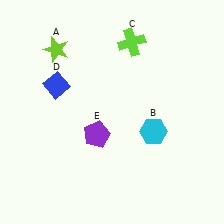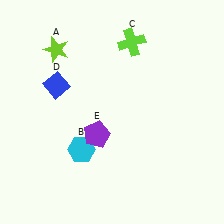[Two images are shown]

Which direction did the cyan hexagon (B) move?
The cyan hexagon (B) moved left.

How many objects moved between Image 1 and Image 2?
1 object moved between the two images.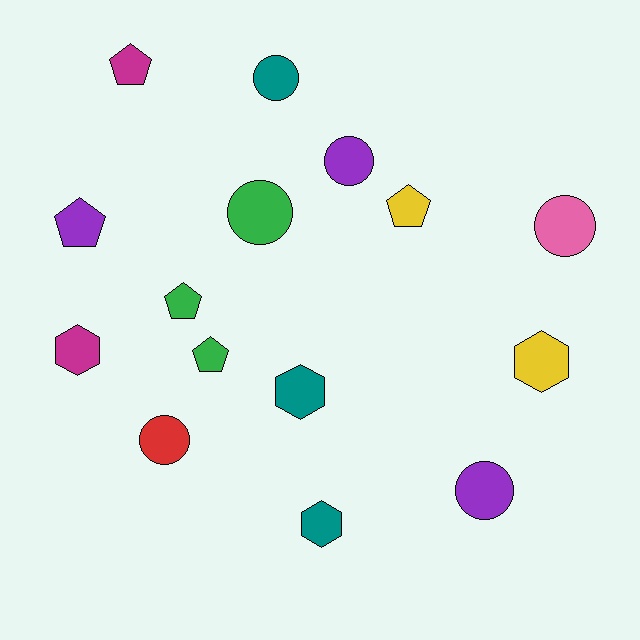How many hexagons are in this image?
There are 4 hexagons.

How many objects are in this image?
There are 15 objects.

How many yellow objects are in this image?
There are 2 yellow objects.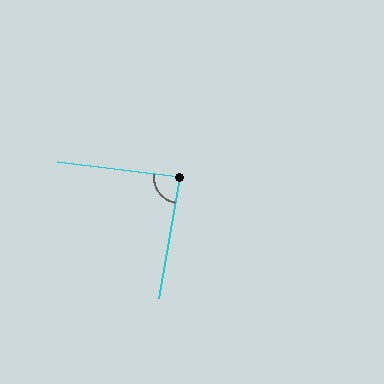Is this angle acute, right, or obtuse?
It is approximately a right angle.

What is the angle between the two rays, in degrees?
Approximately 87 degrees.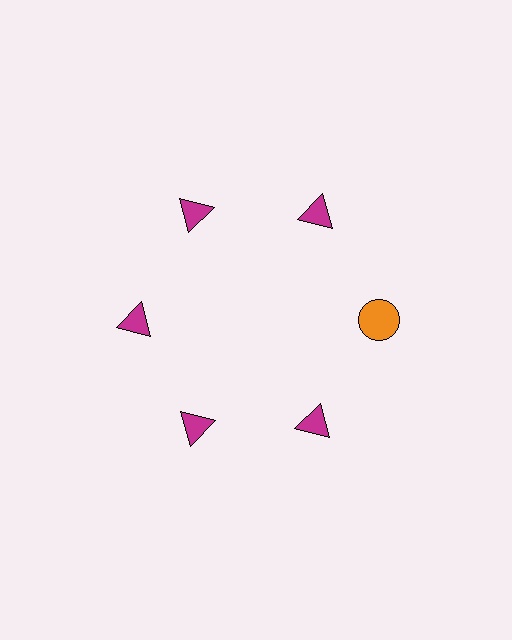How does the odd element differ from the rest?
It differs in both color (orange instead of magenta) and shape (circle instead of triangle).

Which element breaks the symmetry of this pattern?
The orange circle at roughly the 3 o'clock position breaks the symmetry. All other shapes are magenta triangles.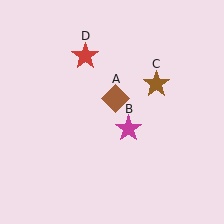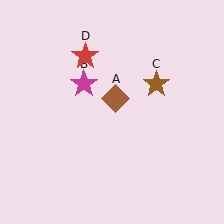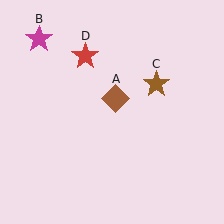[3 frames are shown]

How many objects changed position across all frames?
1 object changed position: magenta star (object B).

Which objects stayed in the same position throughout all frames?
Brown diamond (object A) and brown star (object C) and red star (object D) remained stationary.